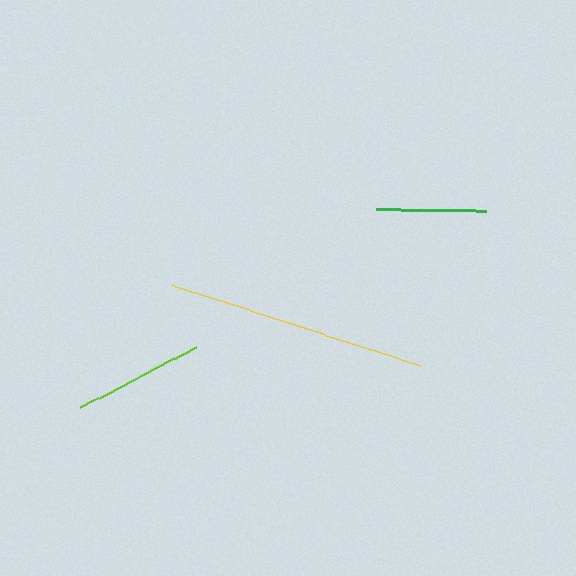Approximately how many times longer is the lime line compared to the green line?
The lime line is approximately 1.2 times the length of the green line.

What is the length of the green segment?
The green segment is approximately 111 pixels long.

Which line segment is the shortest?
The green line is the shortest at approximately 111 pixels.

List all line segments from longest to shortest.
From longest to shortest: yellow, lime, green.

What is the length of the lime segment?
The lime segment is approximately 131 pixels long.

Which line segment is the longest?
The yellow line is the longest at approximately 260 pixels.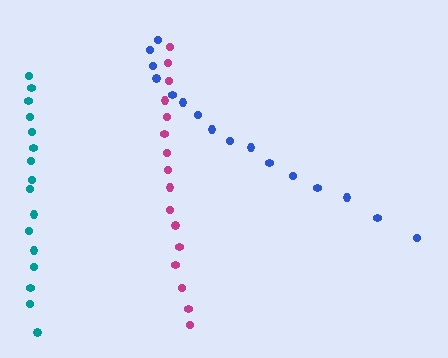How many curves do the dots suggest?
There are 3 distinct paths.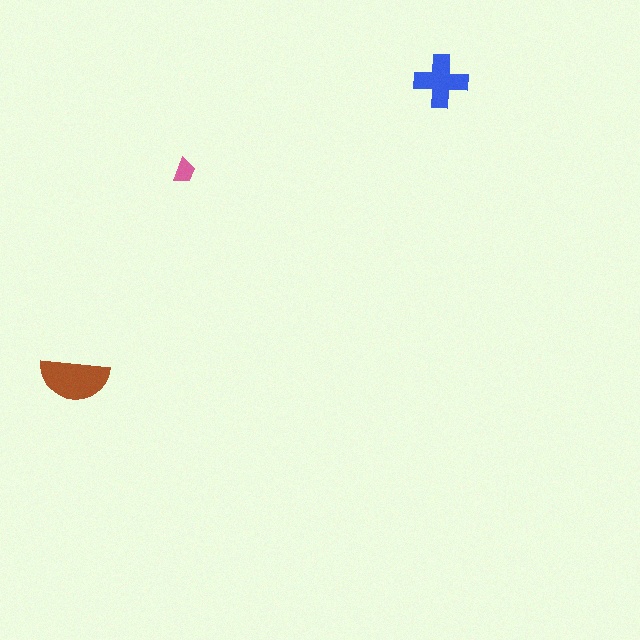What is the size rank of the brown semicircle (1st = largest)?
1st.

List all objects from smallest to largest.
The pink trapezoid, the blue cross, the brown semicircle.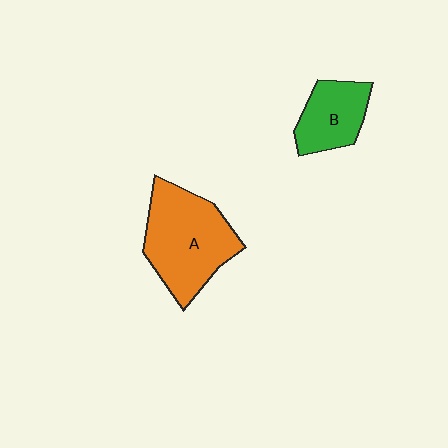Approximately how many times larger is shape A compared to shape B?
Approximately 1.8 times.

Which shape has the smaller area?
Shape B (green).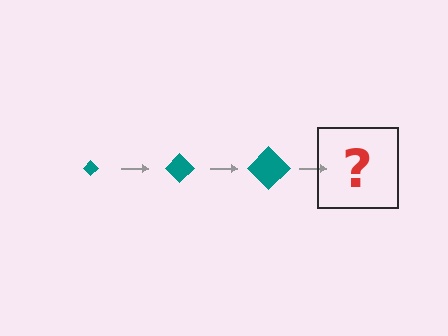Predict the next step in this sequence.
The next step is a teal diamond, larger than the previous one.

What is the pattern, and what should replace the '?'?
The pattern is that the diamond gets progressively larger each step. The '?' should be a teal diamond, larger than the previous one.